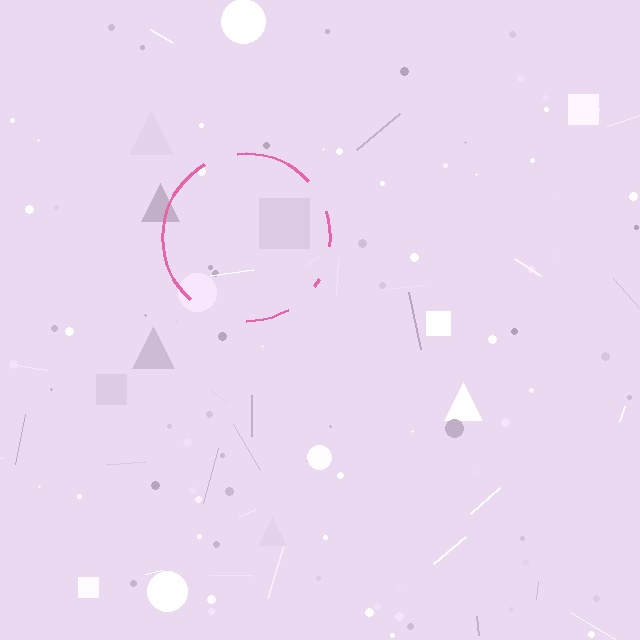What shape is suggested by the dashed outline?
The dashed outline suggests a circle.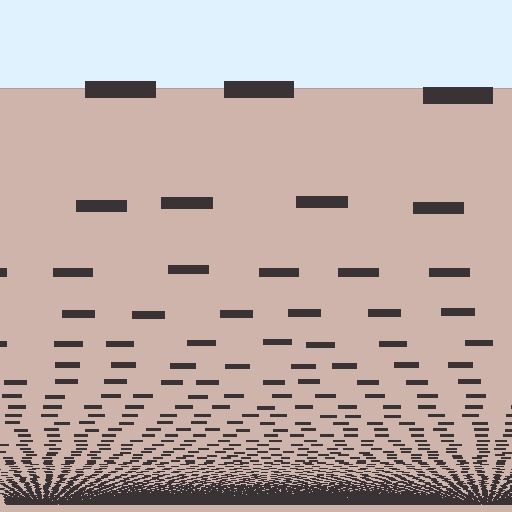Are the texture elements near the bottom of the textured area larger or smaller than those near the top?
Smaller. The gradient is inverted — elements near the bottom are smaller and denser.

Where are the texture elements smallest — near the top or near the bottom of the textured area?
Near the bottom.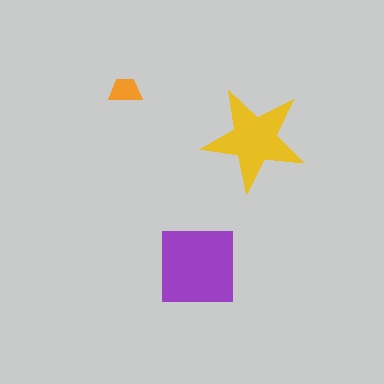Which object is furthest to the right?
The yellow star is rightmost.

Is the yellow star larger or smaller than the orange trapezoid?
Larger.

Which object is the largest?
The purple square.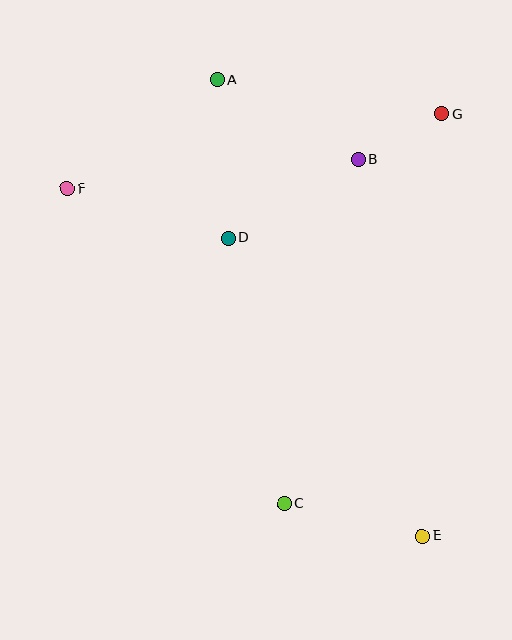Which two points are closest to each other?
Points B and G are closest to each other.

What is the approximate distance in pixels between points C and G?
The distance between C and G is approximately 420 pixels.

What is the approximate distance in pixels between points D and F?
The distance between D and F is approximately 168 pixels.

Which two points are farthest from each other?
Points A and E are farthest from each other.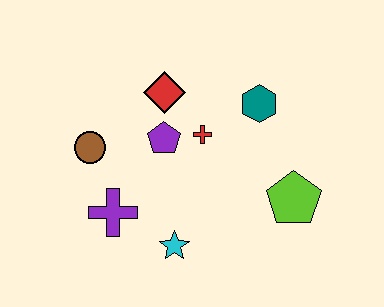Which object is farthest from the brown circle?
The lime pentagon is farthest from the brown circle.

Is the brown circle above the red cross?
No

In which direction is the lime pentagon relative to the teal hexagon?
The lime pentagon is below the teal hexagon.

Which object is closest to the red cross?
The purple pentagon is closest to the red cross.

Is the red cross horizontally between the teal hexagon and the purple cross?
Yes